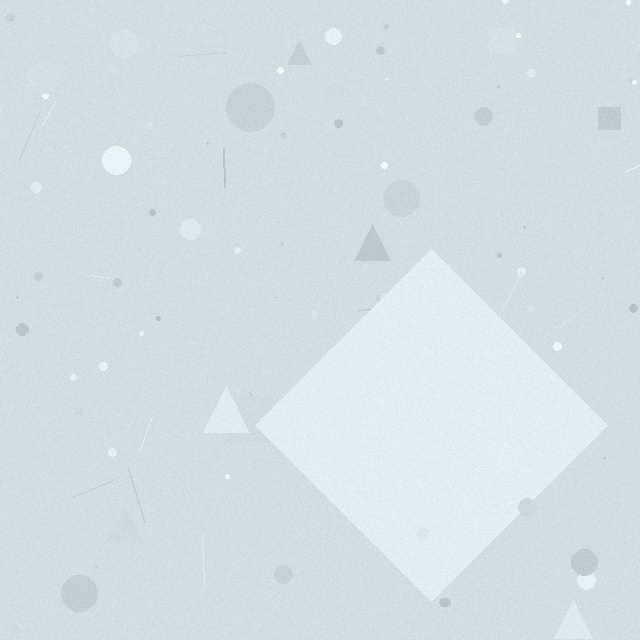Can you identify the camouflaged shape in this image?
The camouflaged shape is a diamond.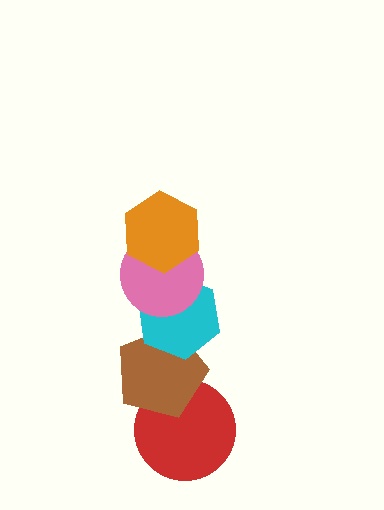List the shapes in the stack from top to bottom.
From top to bottom: the orange hexagon, the pink circle, the cyan hexagon, the brown pentagon, the red circle.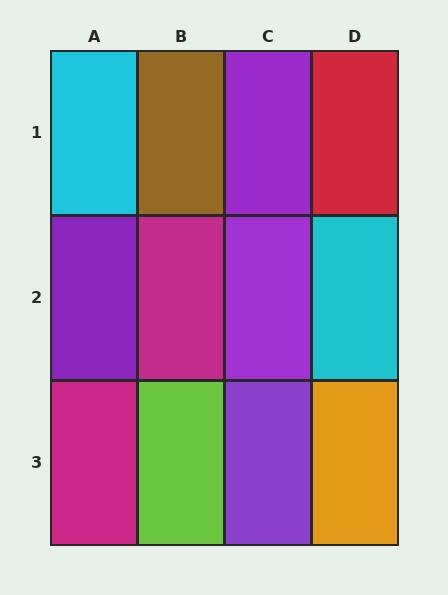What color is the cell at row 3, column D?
Orange.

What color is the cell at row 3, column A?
Magenta.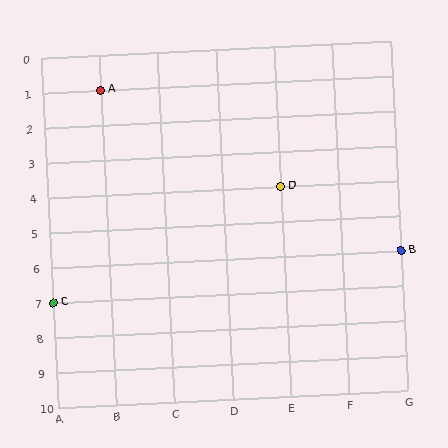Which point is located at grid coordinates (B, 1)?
Point A is at (B, 1).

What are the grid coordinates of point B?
Point B is at grid coordinates (G, 6).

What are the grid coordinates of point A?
Point A is at grid coordinates (B, 1).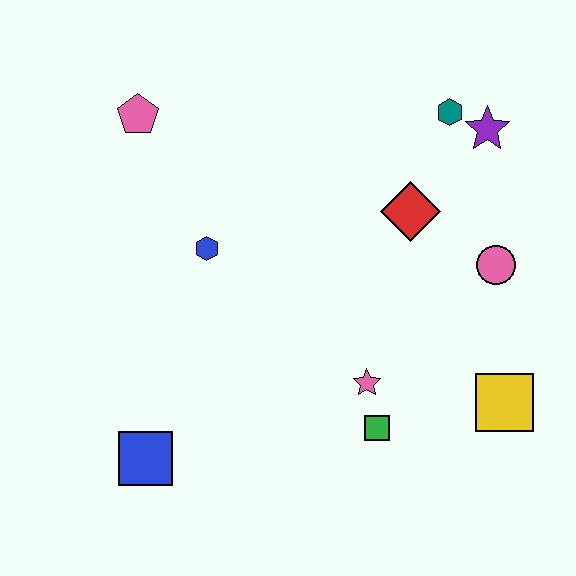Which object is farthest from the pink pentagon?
The yellow square is farthest from the pink pentagon.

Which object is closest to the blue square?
The blue hexagon is closest to the blue square.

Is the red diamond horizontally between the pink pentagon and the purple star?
Yes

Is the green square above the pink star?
No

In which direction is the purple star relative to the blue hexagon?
The purple star is to the right of the blue hexagon.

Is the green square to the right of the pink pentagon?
Yes